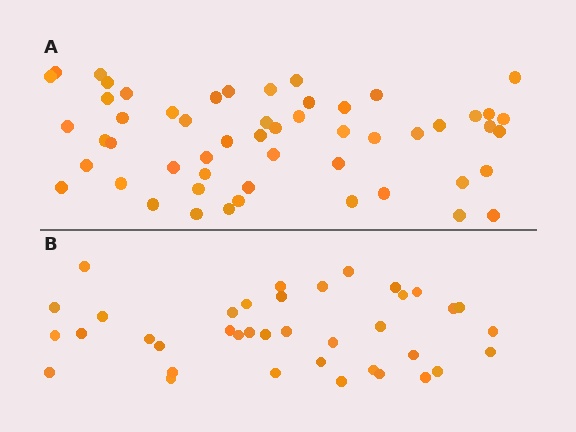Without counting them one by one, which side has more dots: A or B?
Region A (the top region) has more dots.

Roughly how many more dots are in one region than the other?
Region A has approximately 15 more dots than region B.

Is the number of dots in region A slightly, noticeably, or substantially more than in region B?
Region A has noticeably more, but not dramatically so. The ratio is roughly 1.4 to 1.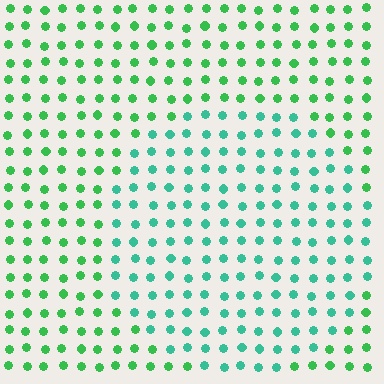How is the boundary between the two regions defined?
The boundary is defined purely by a slight shift in hue (about 32 degrees). Spacing, size, and orientation are identical on both sides.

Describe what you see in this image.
The image is filled with small green elements in a uniform arrangement. A circle-shaped region is visible where the elements are tinted to a slightly different hue, forming a subtle color boundary.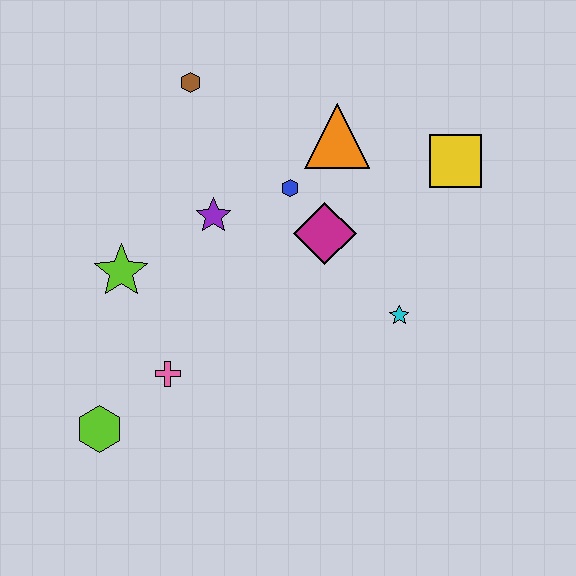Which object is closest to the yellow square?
The orange triangle is closest to the yellow square.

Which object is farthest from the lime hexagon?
The yellow square is farthest from the lime hexagon.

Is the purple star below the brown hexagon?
Yes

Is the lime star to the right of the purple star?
No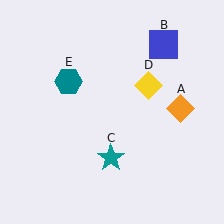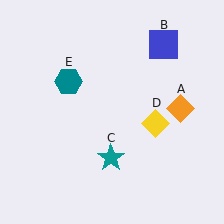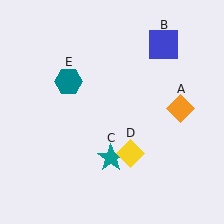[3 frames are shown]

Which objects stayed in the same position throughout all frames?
Orange diamond (object A) and blue square (object B) and teal star (object C) and teal hexagon (object E) remained stationary.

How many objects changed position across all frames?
1 object changed position: yellow diamond (object D).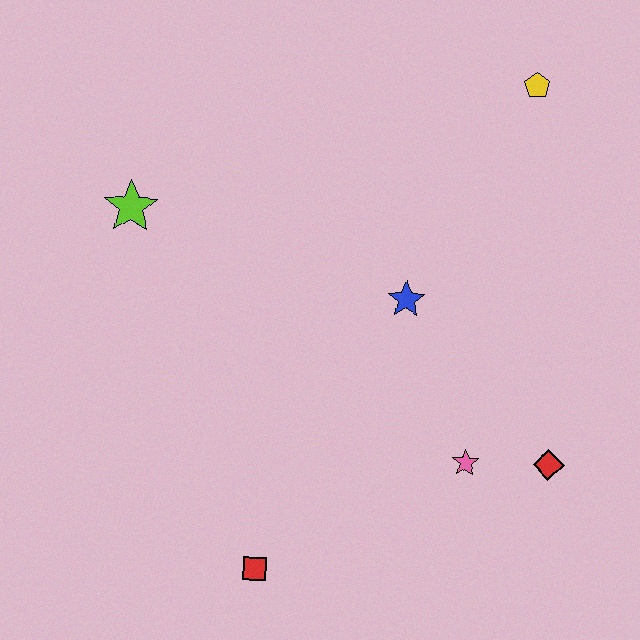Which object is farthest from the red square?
The yellow pentagon is farthest from the red square.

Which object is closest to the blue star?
The pink star is closest to the blue star.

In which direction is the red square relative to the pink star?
The red square is to the left of the pink star.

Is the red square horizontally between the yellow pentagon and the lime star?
Yes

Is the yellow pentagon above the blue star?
Yes